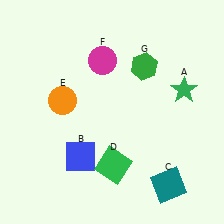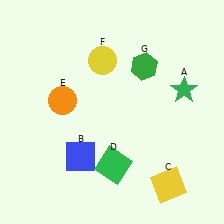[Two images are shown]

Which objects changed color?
C changed from teal to yellow. F changed from magenta to yellow.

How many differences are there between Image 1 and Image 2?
There are 2 differences between the two images.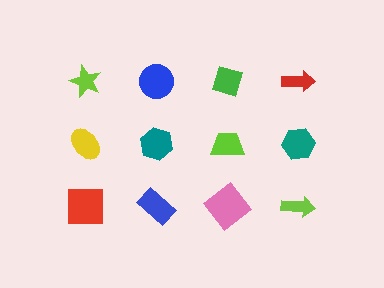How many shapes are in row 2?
4 shapes.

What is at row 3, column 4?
A lime arrow.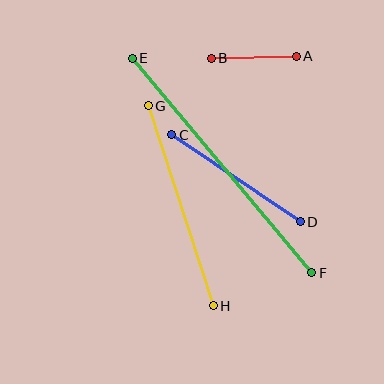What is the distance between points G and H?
The distance is approximately 210 pixels.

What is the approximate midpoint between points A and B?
The midpoint is at approximately (254, 57) pixels.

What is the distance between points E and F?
The distance is approximately 280 pixels.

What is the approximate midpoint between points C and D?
The midpoint is at approximately (236, 178) pixels.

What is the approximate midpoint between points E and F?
The midpoint is at approximately (222, 166) pixels.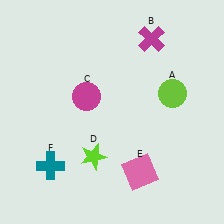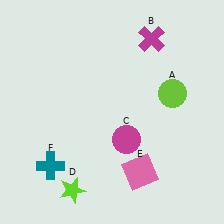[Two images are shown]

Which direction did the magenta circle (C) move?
The magenta circle (C) moved down.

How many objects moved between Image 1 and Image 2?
2 objects moved between the two images.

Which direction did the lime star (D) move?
The lime star (D) moved down.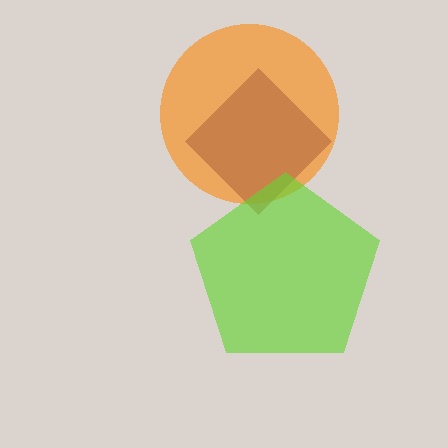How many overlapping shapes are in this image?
There are 3 overlapping shapes in the image.